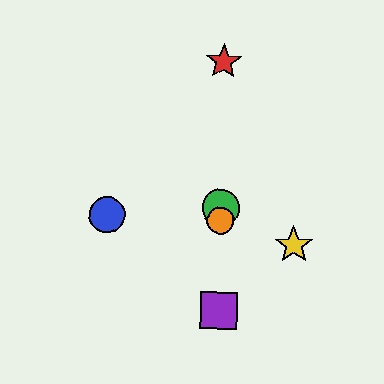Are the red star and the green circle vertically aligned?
Yes, both are at x≈224.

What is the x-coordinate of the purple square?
The purple square is at x≈219.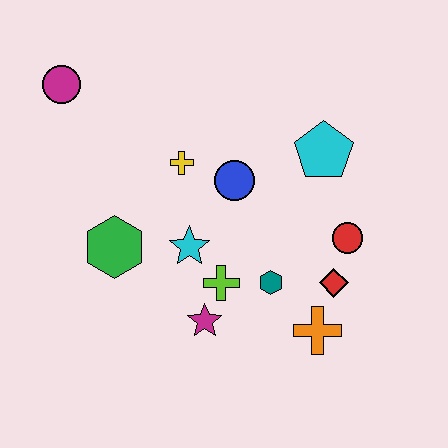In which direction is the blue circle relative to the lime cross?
The blue circle is above the lime cross.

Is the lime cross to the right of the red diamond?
No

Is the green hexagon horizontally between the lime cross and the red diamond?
No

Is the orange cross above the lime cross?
No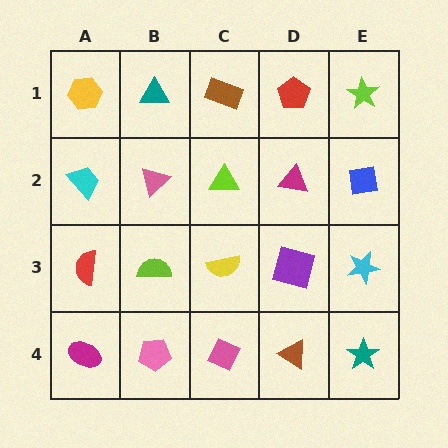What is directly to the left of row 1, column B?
A yellow hexagon.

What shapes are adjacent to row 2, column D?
A red pentagon (row 1, column D), a purple square (row 3, column D), a lime triangle (row 2, column C), a blue square (row 2, column E).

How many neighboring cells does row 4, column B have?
3.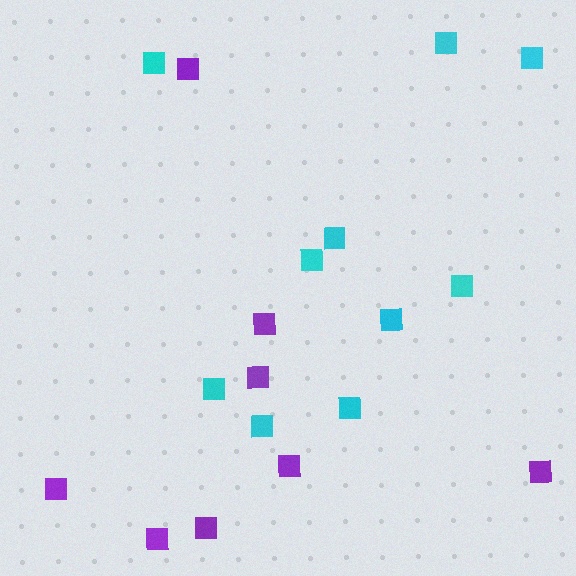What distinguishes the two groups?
There are 2 groups: one group of purple squares (8) and one group of cyan squares (10).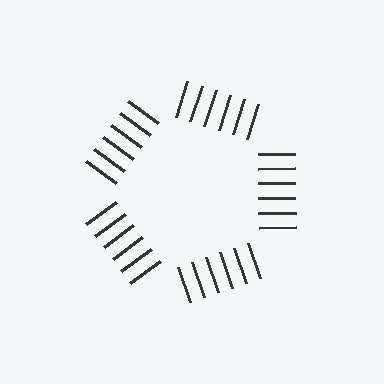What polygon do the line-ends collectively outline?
An illusory pentagon — the line segments terminate on its edges but no continuous stroke is drawn.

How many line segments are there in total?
30 — 6 along each of the 5 edges.